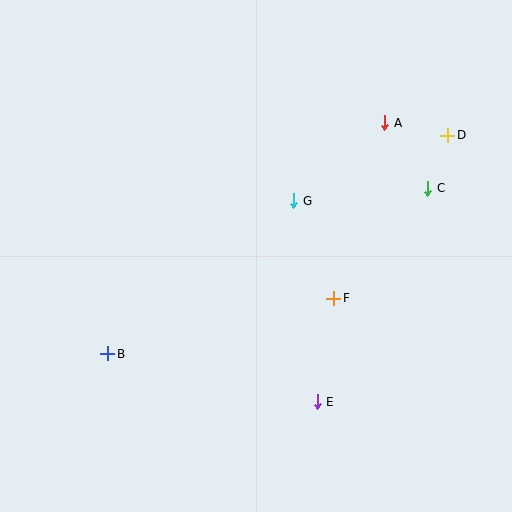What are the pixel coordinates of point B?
Point B is at (108, 354).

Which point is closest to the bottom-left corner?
Point B is closest to the bottom-left corner.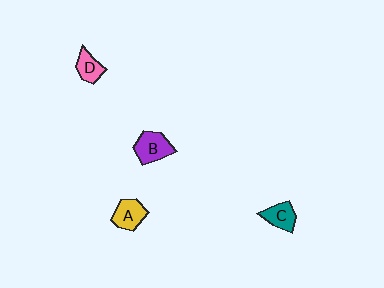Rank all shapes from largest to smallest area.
From largest to smallest: B (purple), A (yellow), C (teal), D (pink).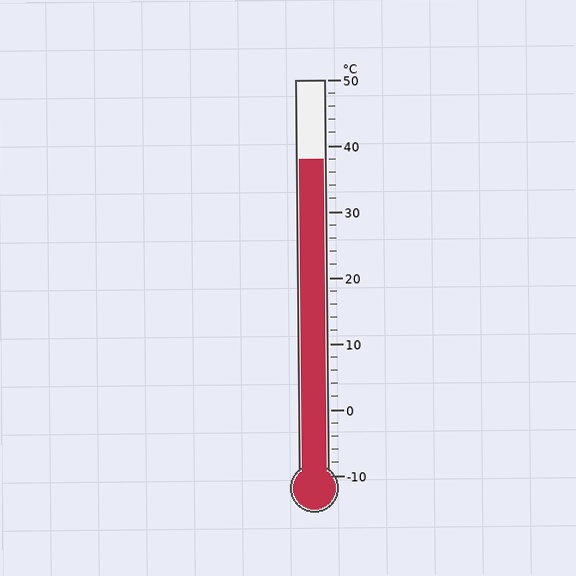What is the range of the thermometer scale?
The thermometer scale ranges from -10°C to 50°C.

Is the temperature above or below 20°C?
The temperature is above 20°C.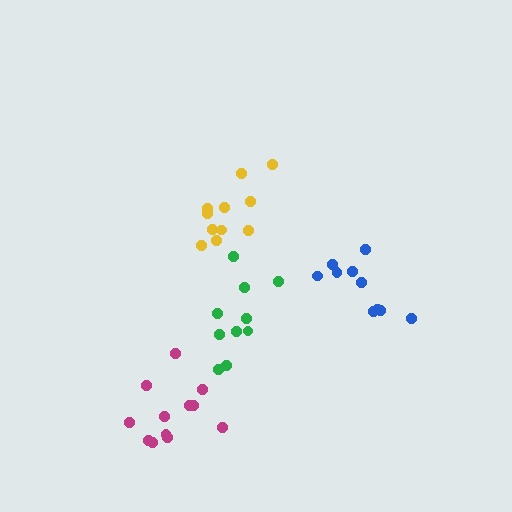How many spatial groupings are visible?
There are 4 spatial groupings.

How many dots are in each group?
Group 1: 10 dots, Group 2: 11 dots, Group 3: 10 dots, Group 4: 12 dots (43 total).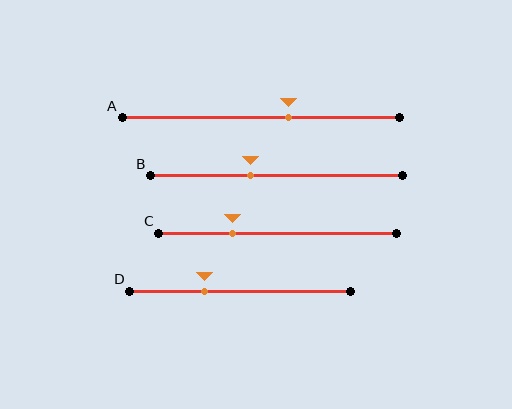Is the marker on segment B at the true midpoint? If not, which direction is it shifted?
No, the marker on segment B is shifted to the left by about 11% of the segment length.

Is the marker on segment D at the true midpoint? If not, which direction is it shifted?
No, the marker on segment D is shifted to the left by about 16% of the segment length.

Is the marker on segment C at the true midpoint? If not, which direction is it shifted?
No, the marker on segment C is shifted to the left by about 19% of the segment length.